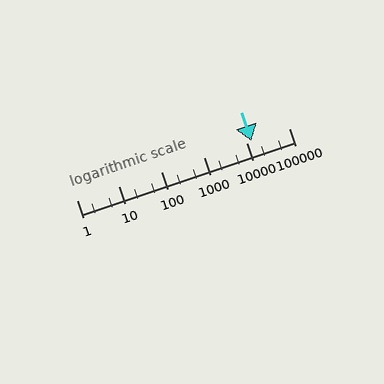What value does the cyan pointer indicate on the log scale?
The pointer indicates approximately 13000.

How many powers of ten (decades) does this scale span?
The scale spans 5 decades, from 1 to 100000.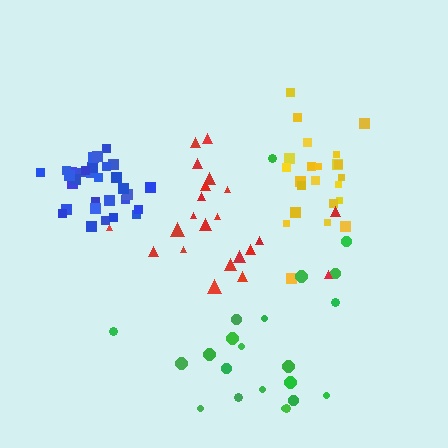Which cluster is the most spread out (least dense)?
Green.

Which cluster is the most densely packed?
Blue.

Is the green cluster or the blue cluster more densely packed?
Blue.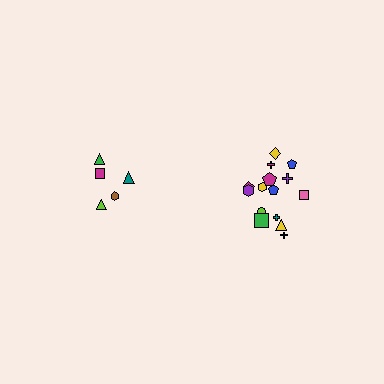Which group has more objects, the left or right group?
The right group.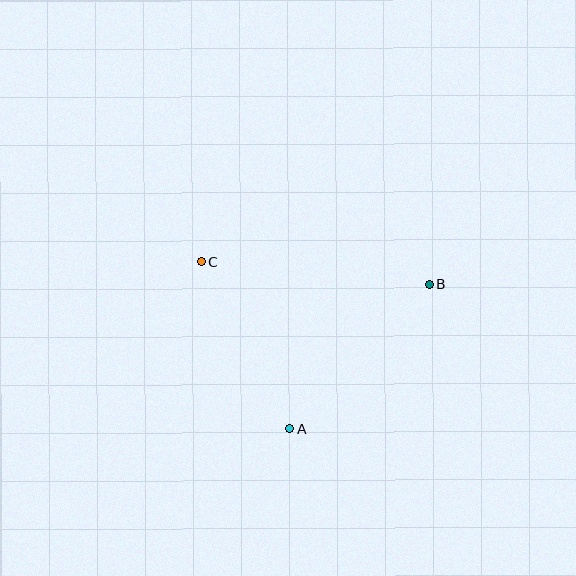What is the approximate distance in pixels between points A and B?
The distance between A and B is approximately 200 pixels.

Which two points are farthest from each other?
Points B and C are farthest from each other.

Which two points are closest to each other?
Points A and C are closest to each other.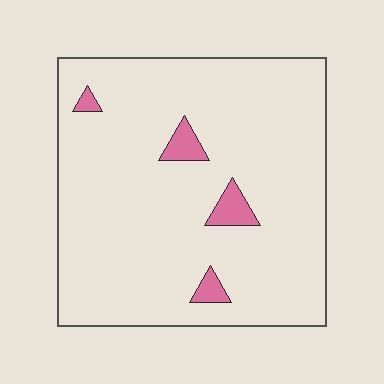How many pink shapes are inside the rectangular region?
4.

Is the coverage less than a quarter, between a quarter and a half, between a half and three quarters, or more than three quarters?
Less than a quarter.